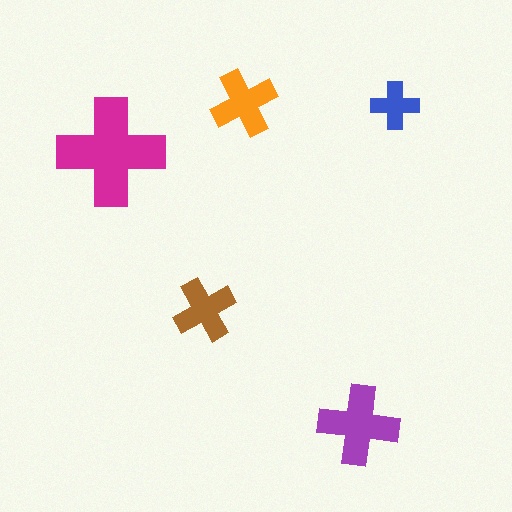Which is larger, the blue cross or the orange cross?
The orange one.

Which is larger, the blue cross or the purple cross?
The purple one.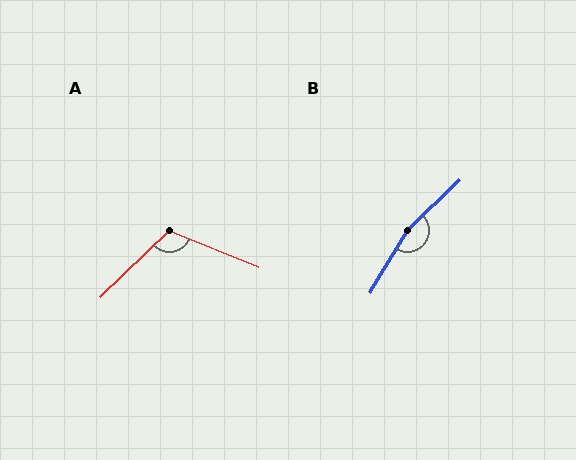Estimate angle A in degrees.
Approximately 114 degrees.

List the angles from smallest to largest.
A (114°), B (165°).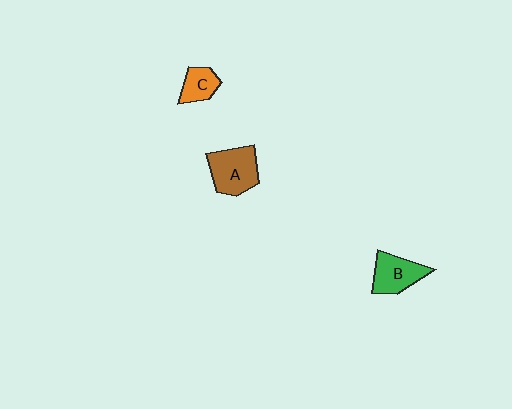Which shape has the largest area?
Shape A (brown).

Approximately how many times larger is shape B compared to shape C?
Approximately 1.5 times.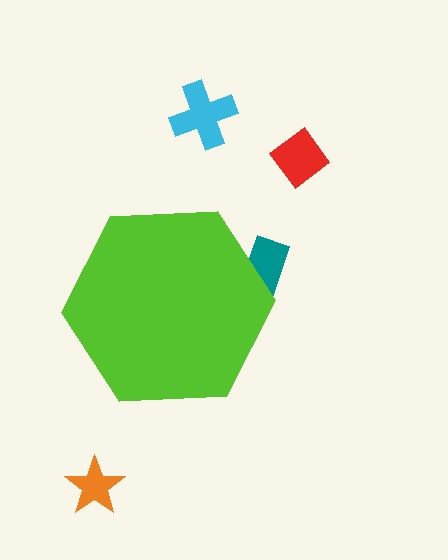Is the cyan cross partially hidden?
No, the cyan cross is fully visible.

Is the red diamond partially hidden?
No, the red diamond is fully visible.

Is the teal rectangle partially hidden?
Yes, the teal rectangle is partially hidden behind the lime hexagon.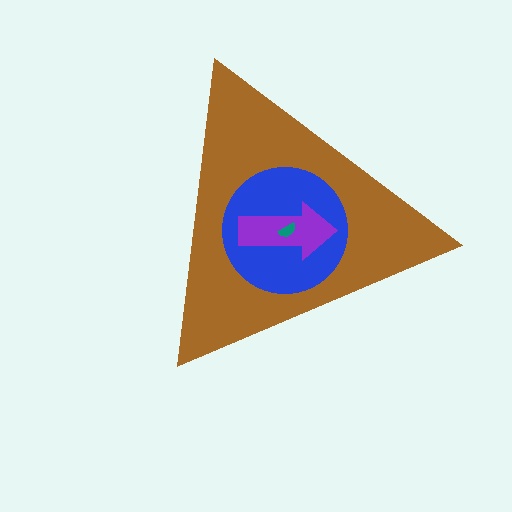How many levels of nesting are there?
4.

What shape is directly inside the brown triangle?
The blue circle.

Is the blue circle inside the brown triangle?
Yes.